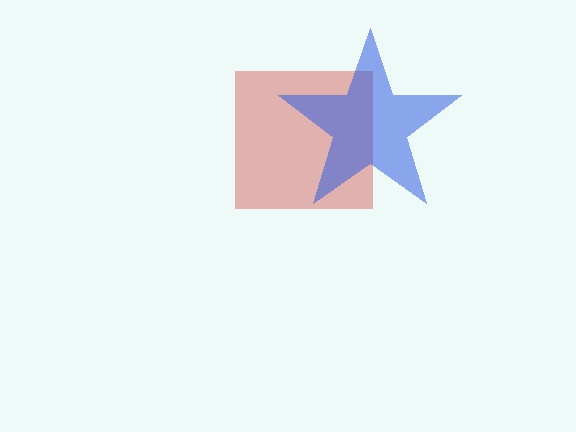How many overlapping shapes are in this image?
There are 2 overlapping shapes in the image.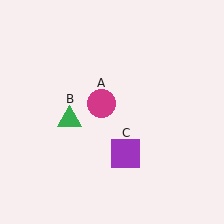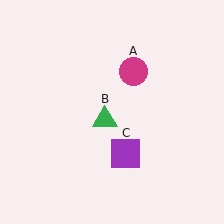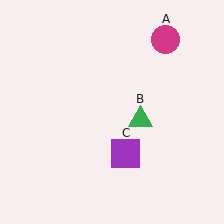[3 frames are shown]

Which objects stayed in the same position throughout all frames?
Purple square (object C) remained stationary.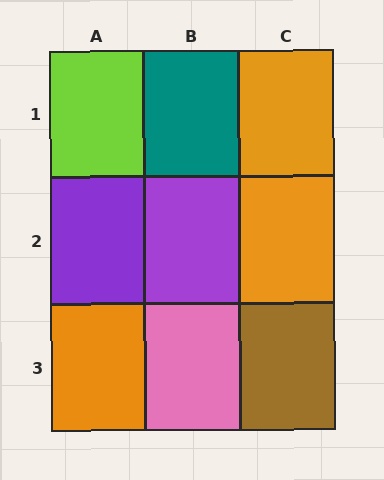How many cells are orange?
3 cells are orange.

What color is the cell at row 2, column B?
Purple.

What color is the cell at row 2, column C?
Orange.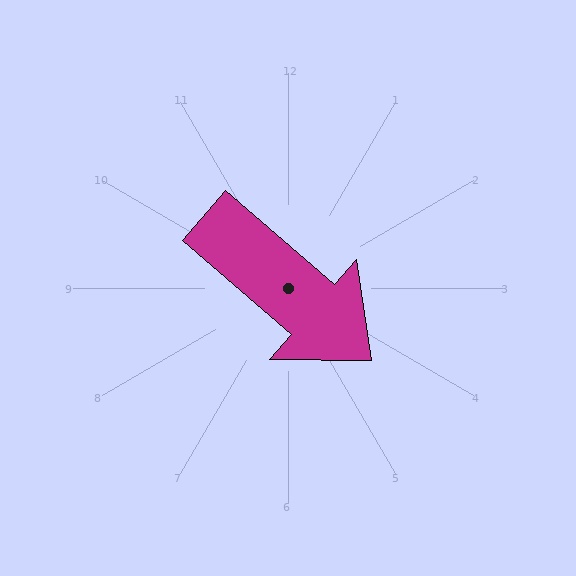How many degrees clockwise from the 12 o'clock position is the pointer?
Approximately 131 degrees.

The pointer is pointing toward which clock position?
Roughly 4 o'clock.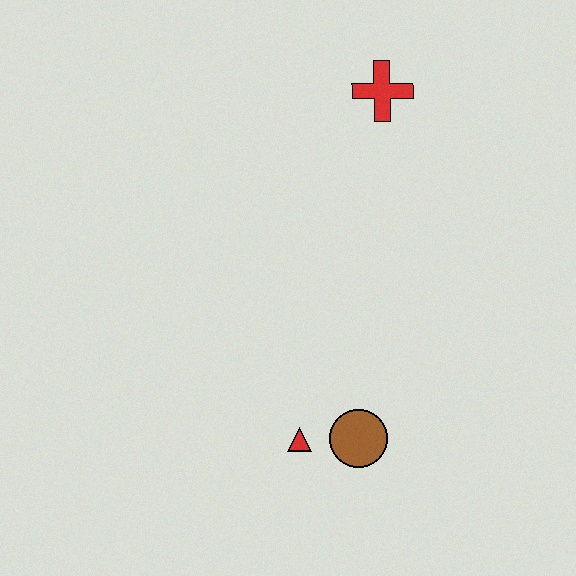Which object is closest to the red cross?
The brown circle is closest to the red cross.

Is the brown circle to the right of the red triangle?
Yes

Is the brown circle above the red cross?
No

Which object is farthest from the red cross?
The red triangle is farthest from the red cross.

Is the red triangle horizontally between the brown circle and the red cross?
No